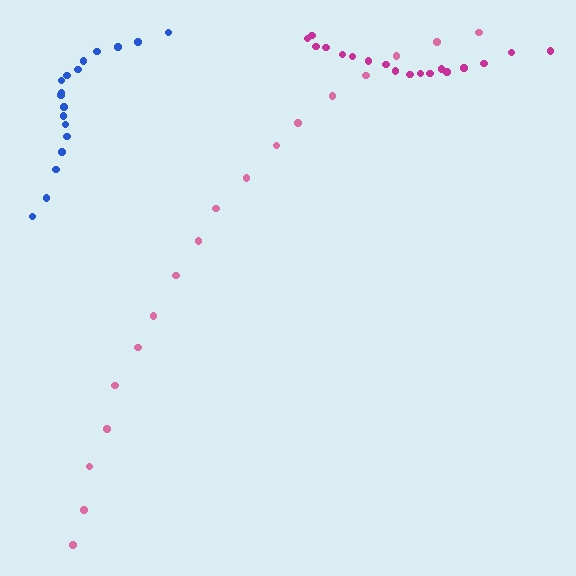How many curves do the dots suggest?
There are 3 distinct paths.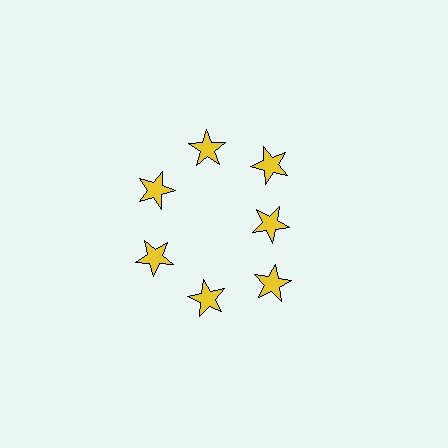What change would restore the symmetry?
The symmetry would be restored by moving it outward, back onto the ring so that all 7 stars sit at equal angles and equal distance from the center.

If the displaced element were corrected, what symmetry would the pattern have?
It would have 7-fold rotational symmetry — the pattern would map onto itself every 51 degrees.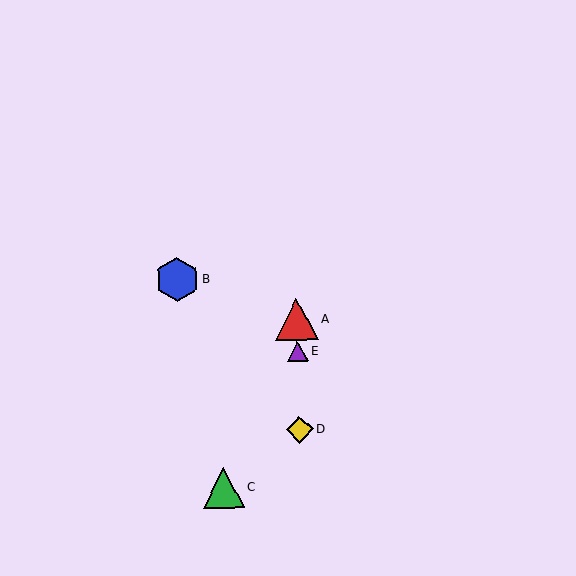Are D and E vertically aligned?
Yes, both are at x≈300.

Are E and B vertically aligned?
No, E is at x≈298 and B is at x≈177.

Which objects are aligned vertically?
Objects A, D, E are aligned vertically.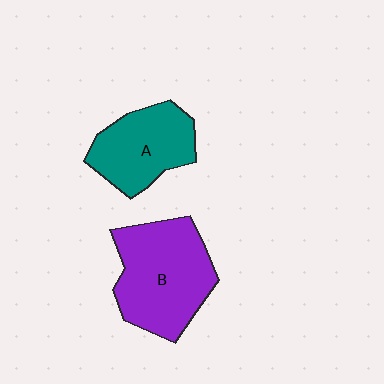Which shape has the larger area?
Shape B (purple).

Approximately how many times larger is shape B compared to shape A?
Approximately 1.4 times.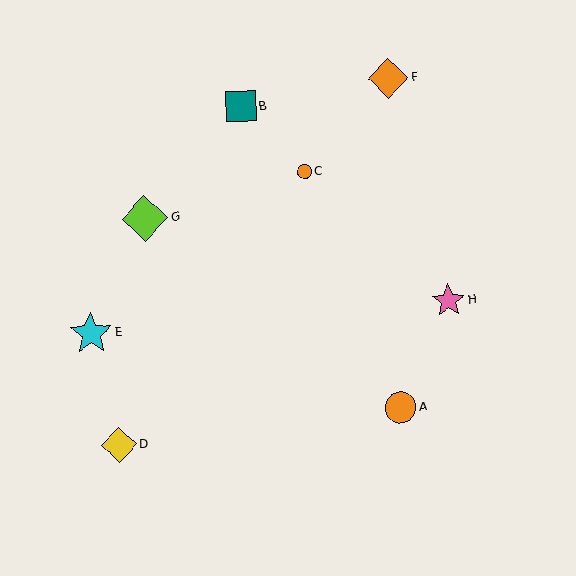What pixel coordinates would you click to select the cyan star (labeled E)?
Click at (91, 333) to select the cyan star E.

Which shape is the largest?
The lime diamond (labeled G) is the largest.